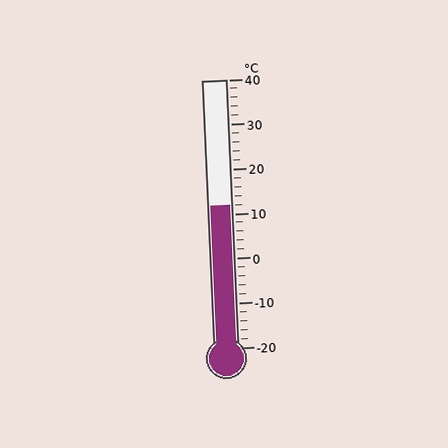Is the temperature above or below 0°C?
The temperature is above 0°C.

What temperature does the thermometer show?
The thermometer shows approximately 12°C.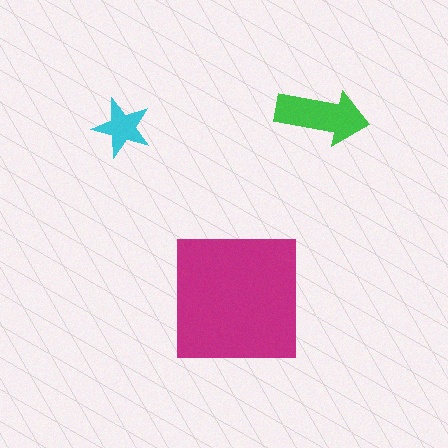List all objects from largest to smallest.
The magenta square, the green arrow, the cyan star.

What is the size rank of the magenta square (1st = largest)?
1st.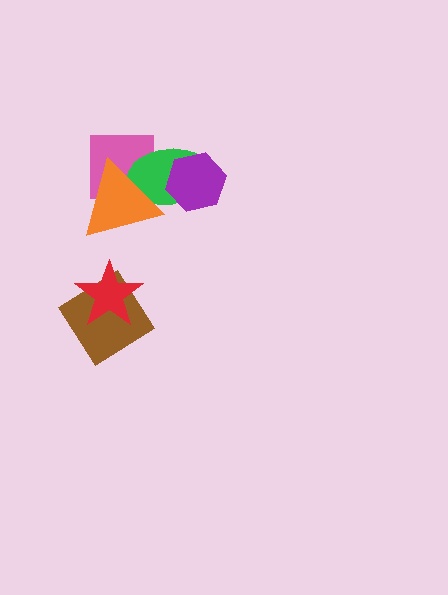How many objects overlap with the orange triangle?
2 objects overlap with the orange triangle.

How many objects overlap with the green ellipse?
3 objects overlap with the green ellipse.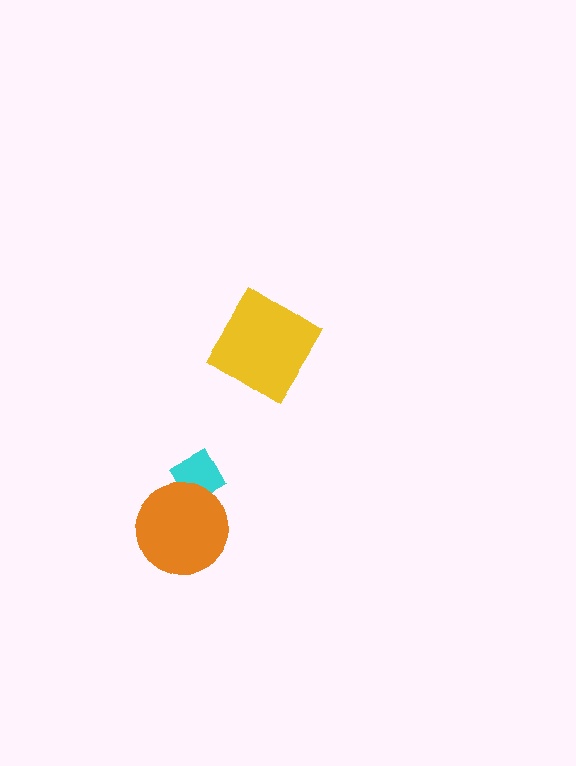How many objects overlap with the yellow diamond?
0 objects overlap with the yellow diamond.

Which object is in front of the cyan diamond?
The orange circle is in front of the cyan diamond.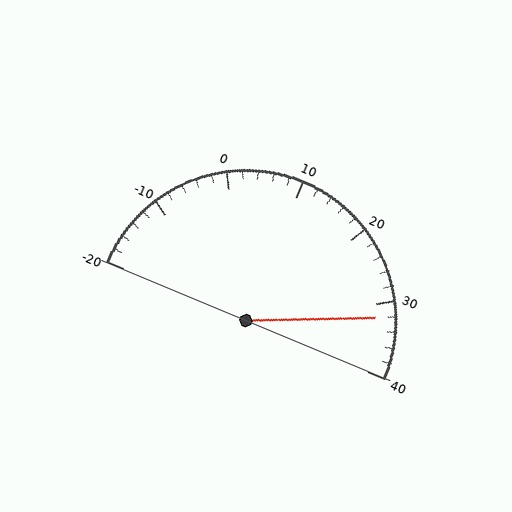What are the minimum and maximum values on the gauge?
The gauge ranges from -20 to 40.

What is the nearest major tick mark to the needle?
The nearest major tick mark is 30.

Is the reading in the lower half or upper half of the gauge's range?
The reading is in the upper half of the range (-20 to 40).